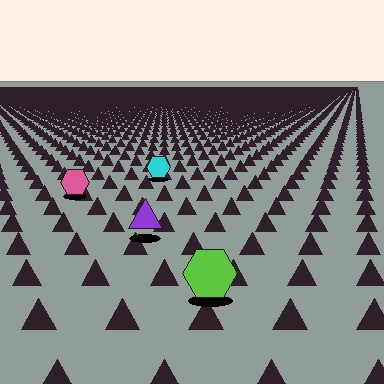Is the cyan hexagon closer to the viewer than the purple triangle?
No. The purple triangle is closer — you can tell from the texture gradient: the ground texture is coarser near it.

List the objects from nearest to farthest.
From nearest to farthest: the lime hexagon, the purple triangle, the pink hexagon, the cyan hexagon.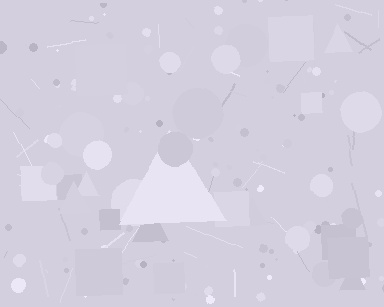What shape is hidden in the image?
A triangle is hidden in the image.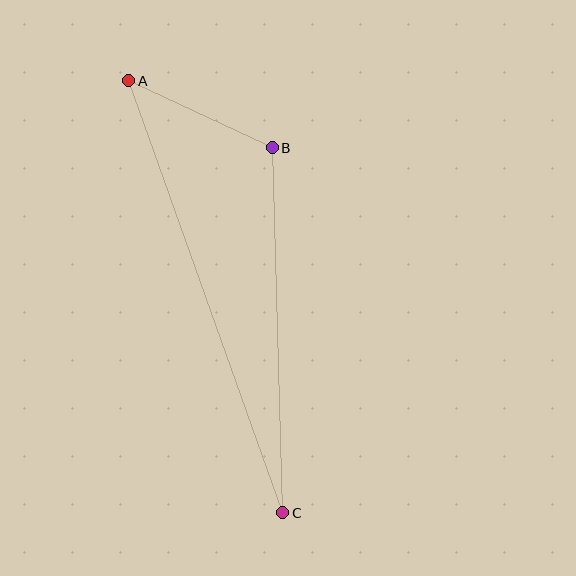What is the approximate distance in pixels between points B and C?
The distance between B and C is approximately 365 pixels.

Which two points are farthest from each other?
Points A and C are farthest from each other.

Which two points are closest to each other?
Points A and B are closest to each other.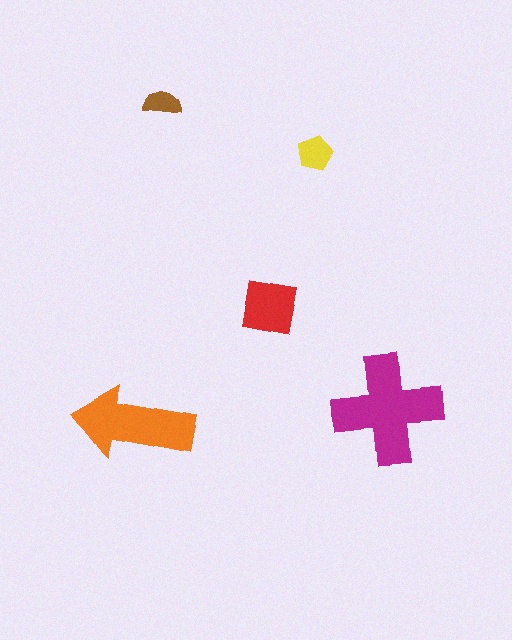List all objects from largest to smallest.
The magenta cross, the orange arrow, the red square, the yellow pentagon, the brown semicircle.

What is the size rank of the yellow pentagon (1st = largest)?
4th.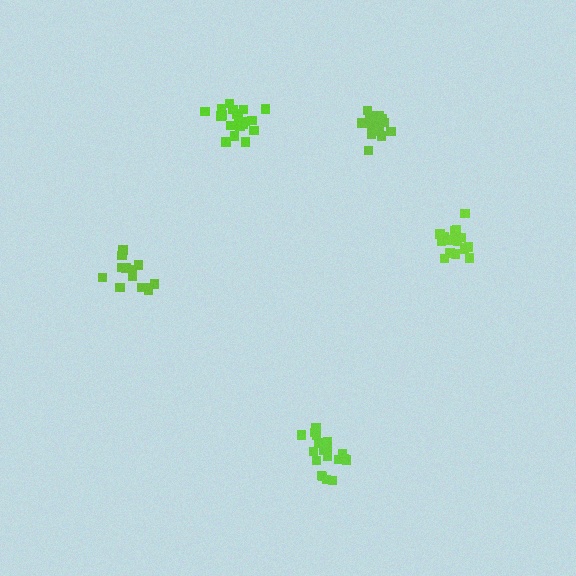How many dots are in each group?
Group 1: 18 dots, Group 2: 15 dots, Group 3: 15 dots, Group 4: 20 dots, Group 5: 20 dots (88 total).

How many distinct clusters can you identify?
There are 5 distinct clusters.